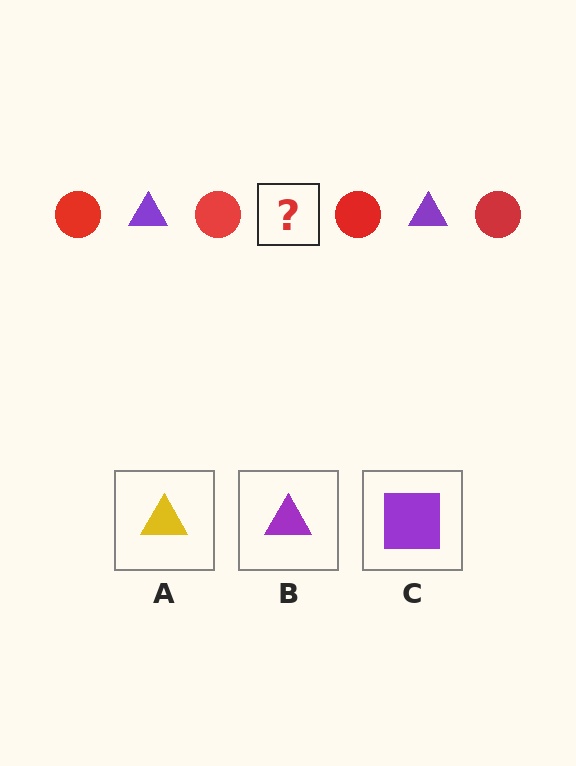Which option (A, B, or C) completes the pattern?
B.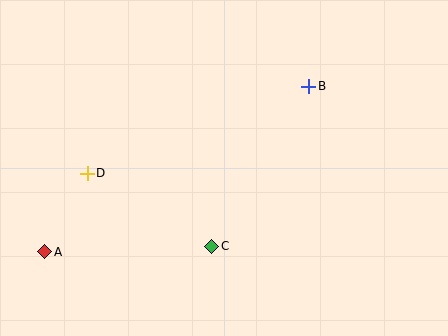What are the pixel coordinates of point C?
Point C is at (212, 246).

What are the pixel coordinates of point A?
Point A is at (45, 252).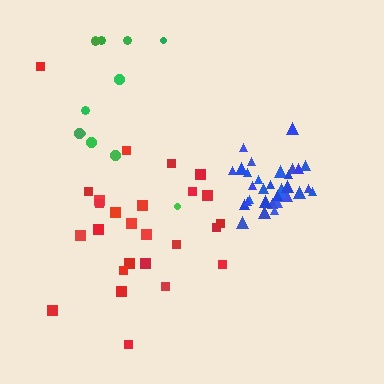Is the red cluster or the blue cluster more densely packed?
Blue.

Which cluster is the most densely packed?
Blue.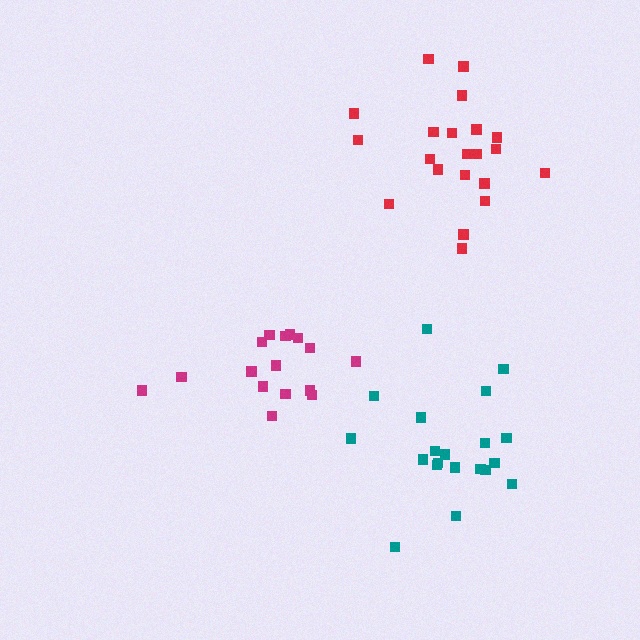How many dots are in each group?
Group 1: 20 dots, Group 2: 16 dots, Group 3: 21 dots (57 total).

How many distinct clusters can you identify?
There are 3 distinct clusters.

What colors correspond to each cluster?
The clusters are colored: teal, magenta, red.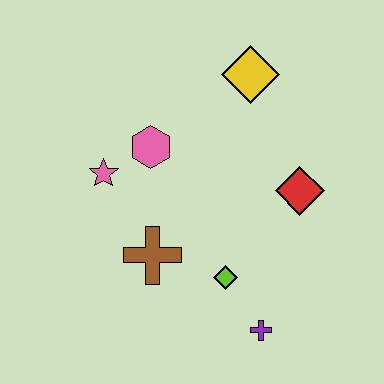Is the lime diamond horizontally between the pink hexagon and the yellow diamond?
Yes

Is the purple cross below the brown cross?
Yes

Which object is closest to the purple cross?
The lime diamond is closest to the purple cross.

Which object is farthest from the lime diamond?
The yellow diamond is farthest from the lime diamond.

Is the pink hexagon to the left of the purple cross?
Yes